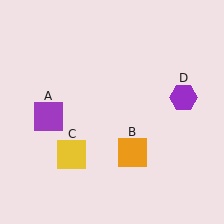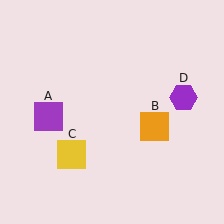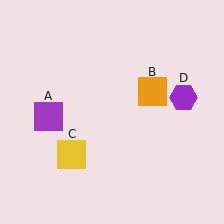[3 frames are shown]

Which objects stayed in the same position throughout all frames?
Purple square (object A) and yellow square (object C) and purple hexagon (object D) remained stationary.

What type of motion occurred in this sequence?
The orange square (object B) rotated counterclockwise around the center of the scene.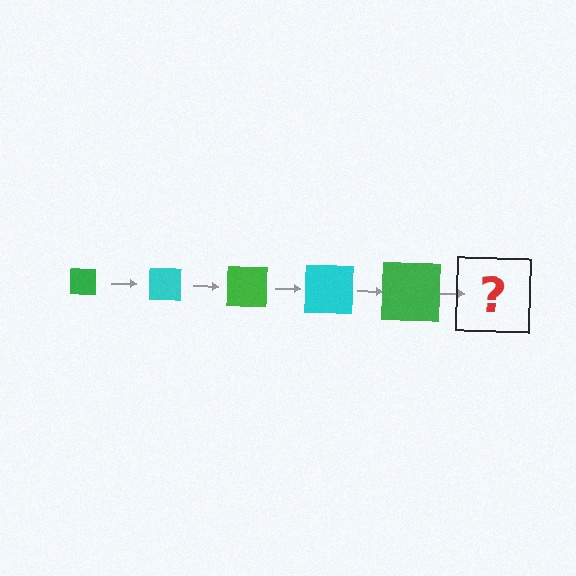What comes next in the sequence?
The next element should be a cyan square, larger than the previous one.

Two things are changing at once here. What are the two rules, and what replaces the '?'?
The two rules are that the square grows larger each step and the color cycles through green and cyan. The '?' should be a cyan square, larger than the previous one.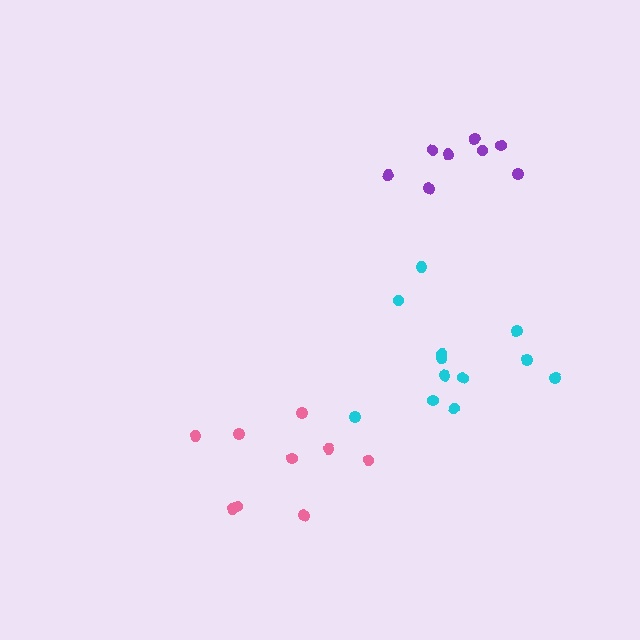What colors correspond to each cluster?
The clusters are colored: purple, cyan, pink.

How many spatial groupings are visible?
There are 3 spatial groupings.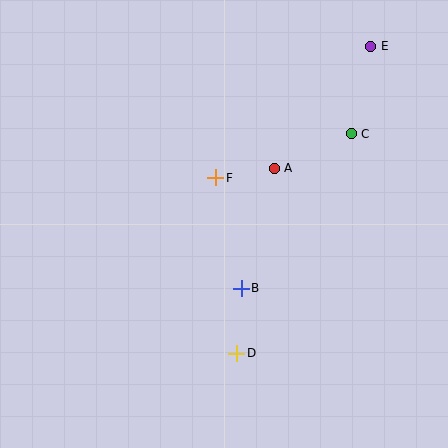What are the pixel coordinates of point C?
Point C is at (351, 134).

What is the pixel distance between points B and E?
The distance between B and E is 274 pixels.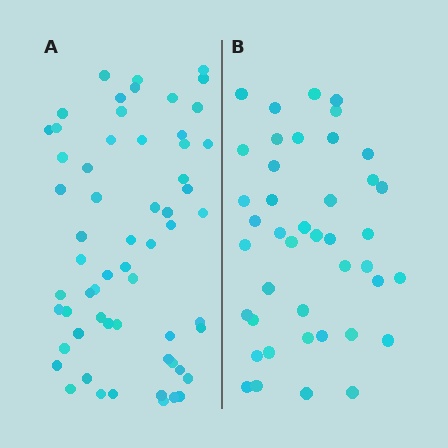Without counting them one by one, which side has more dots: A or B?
Region A (the left region) has more dots.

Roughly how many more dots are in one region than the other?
Region A has approximately 20 more dots than region B.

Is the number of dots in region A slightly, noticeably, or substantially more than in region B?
Region A has noticeably more, but not dramatically so. The ratio is roughly 1.4 to 1.